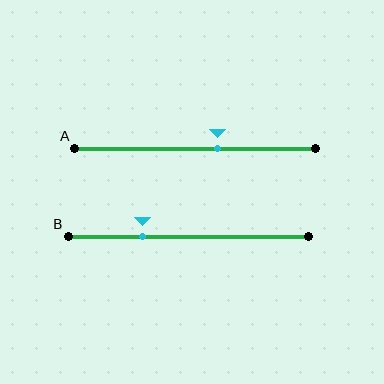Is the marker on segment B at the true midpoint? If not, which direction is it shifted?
No, the marker on segment B is shifted to the left by about 19% of the segment length.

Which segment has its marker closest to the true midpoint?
Segment A has its marker closest to the true midpoint.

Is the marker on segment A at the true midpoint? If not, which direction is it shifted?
No, the marker on segment A is shifted to the right by about 9% of the segment length.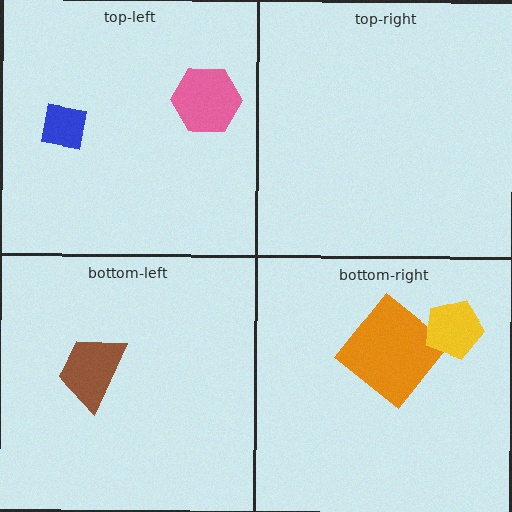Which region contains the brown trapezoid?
The bottom-left region.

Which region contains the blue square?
The top-left region.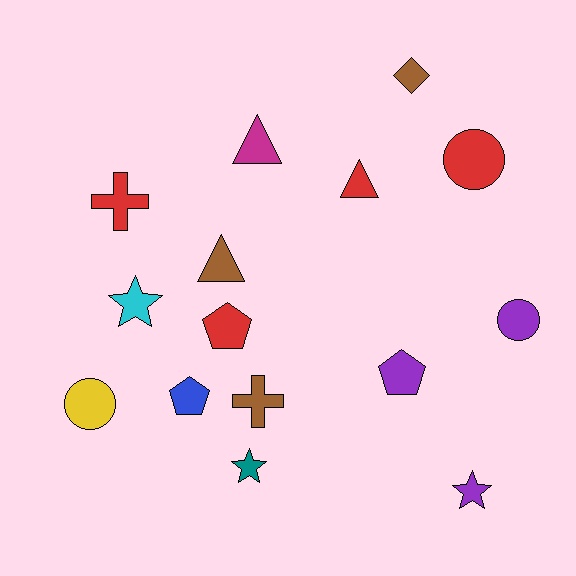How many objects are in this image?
There are 15 objects.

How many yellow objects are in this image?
There is 1 yellow object.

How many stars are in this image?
There are 3 stars.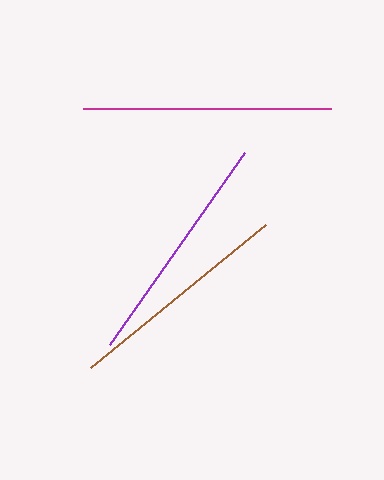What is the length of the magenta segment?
The magenta segment is approximately 248 pixels long.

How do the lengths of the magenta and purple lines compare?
The magenta and purple lines are approximately the same length.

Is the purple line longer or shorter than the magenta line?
The magenta line is longer than the purple line.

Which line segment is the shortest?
The brown line is the shortest at approximately 226 pixels.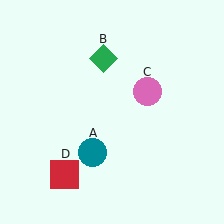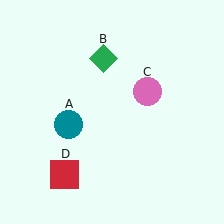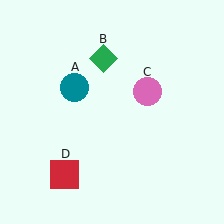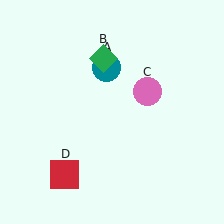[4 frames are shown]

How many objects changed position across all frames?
1 object changed position: teal circle (object A).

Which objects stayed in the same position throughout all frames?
Green diamond (object B) and pink circle (object C) and red square (object D) remained stationary.